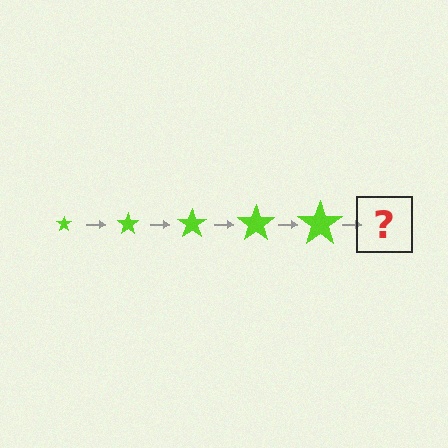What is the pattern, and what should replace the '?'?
The pattern is that the star gets progressively larger each step. The '?' should be a lime star, larger than the previous one.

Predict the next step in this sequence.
The next step is a lime star, larger than the previous one.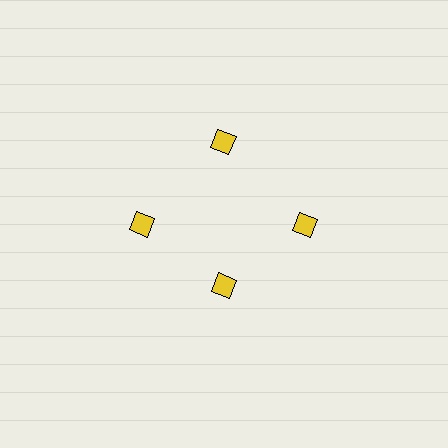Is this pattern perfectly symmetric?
No. The 4 yellow squares are arranged in a ring, but one element near the 6 o'clock position is pulled inward toward the center, breaking the 4-fold rotational symmetry.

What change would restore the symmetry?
The symmetry would be restored by moving it outward, back onto the ring so that all 4 squares sit at equal angles and equal distance from the center.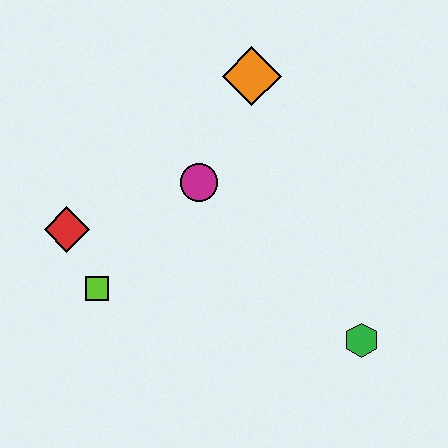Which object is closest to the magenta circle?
The orange diamond is closest to the magenta circle.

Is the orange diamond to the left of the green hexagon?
Yes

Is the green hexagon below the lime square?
Yes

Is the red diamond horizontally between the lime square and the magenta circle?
No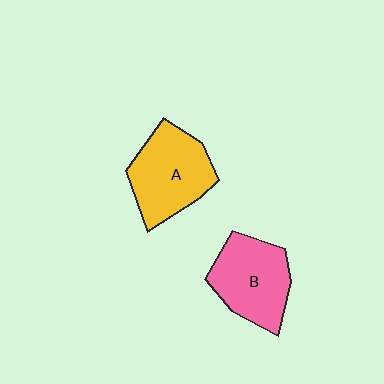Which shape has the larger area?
Shape A (yellow).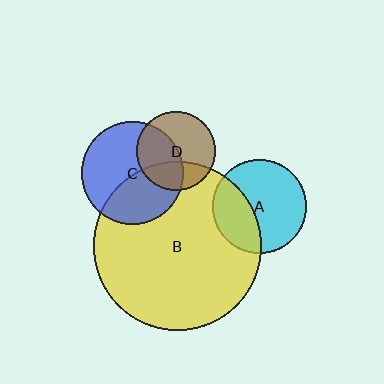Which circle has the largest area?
Circle B (yellow).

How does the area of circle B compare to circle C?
Approximately 2.7 times.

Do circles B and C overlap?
Yes.